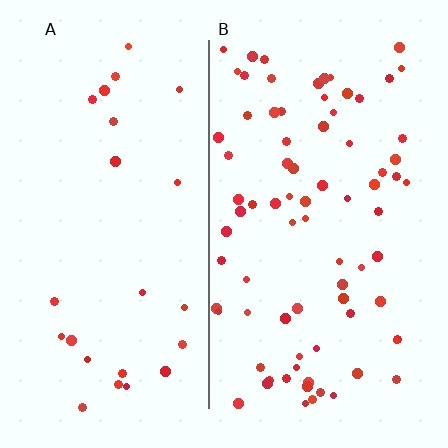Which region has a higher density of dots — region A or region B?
B (the right).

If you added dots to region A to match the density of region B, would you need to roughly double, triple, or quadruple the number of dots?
Approximately triple.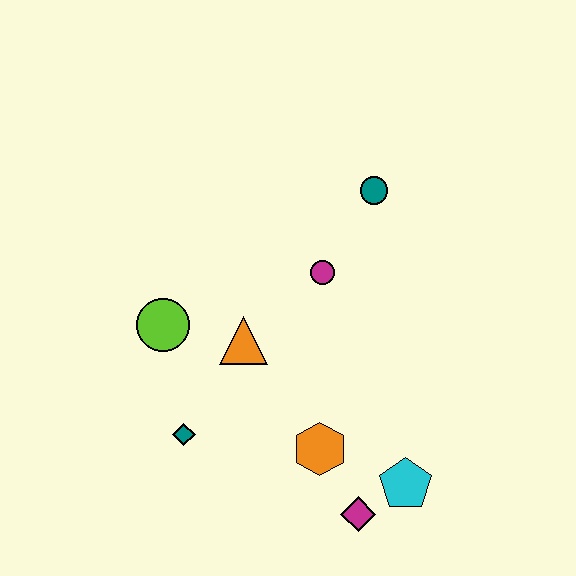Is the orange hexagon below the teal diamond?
Yes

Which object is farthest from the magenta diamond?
The teal circle is farthest from the magenta diamond.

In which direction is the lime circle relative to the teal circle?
The lime circle is to the left of the teal circle.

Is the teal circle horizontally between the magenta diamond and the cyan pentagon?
Yes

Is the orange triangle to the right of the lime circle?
Yes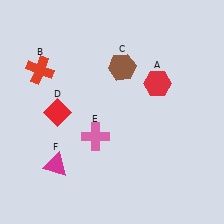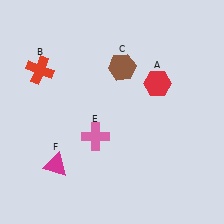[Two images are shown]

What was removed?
The red diamond (D) was removed in Image 2.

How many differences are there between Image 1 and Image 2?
There is 1 difference between the two images.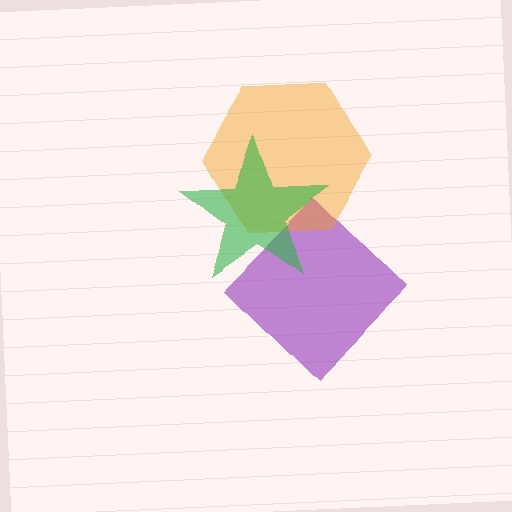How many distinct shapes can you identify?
There are 3 distinct shapes: a purple diamond, an orange hexagon, a green star.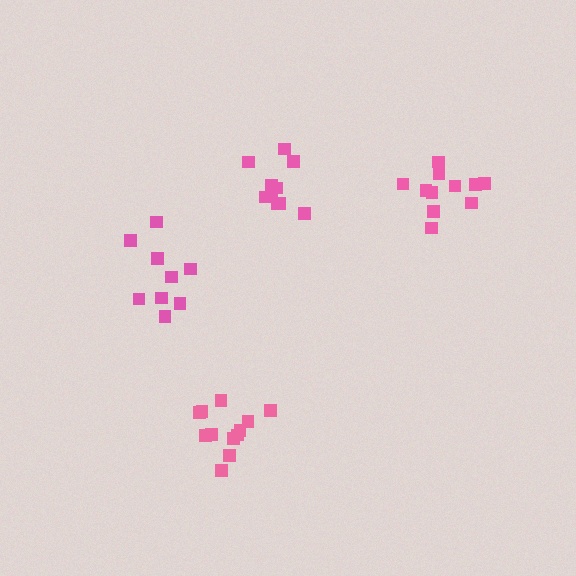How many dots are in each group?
Group 1: 10 dots, Group 2: 11 dots, Group 3: 12 dots, Group 4: 9 dots (42 total).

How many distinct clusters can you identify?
There are 4 distinct clusters.